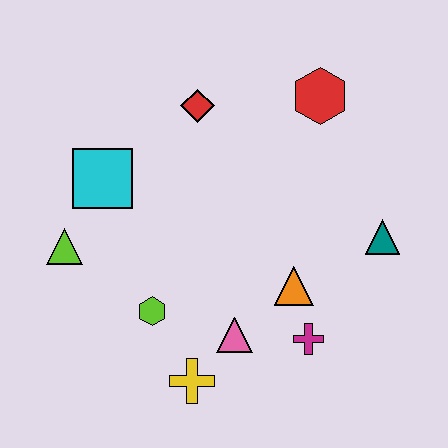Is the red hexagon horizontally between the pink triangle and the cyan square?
No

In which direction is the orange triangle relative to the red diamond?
The orange triangle is below the red diamond.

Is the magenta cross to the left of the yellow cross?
No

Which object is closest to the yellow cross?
The pink triangle is closest to the yellow cross.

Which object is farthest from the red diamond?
The yellow cross is farthest from the red diamond.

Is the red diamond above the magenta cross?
Yes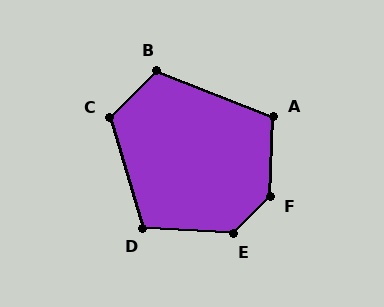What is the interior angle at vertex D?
Approximately 109 degrees (obtuse).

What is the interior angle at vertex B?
Approximately 114 degrees (obtuse).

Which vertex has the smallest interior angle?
A, at approximately 109 degrees.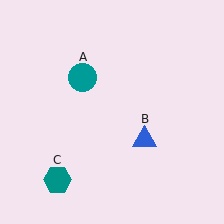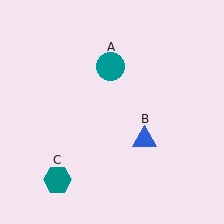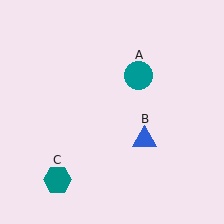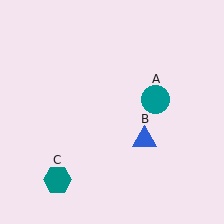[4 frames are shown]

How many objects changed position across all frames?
1 object changed position: teal circle (object A).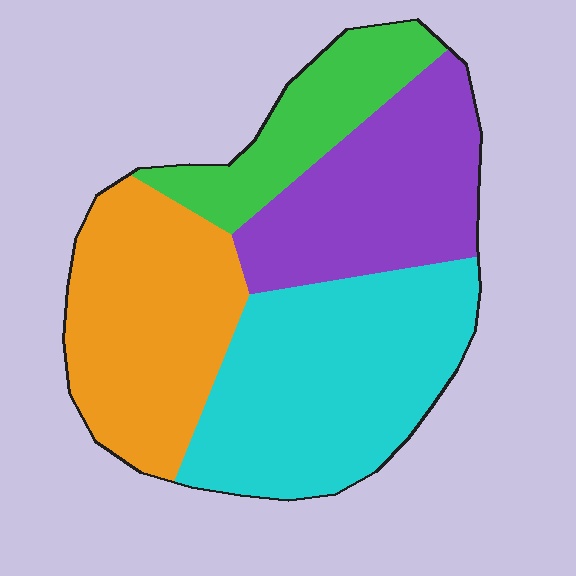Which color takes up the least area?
Green, at roughly 15%.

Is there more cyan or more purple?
Cyan.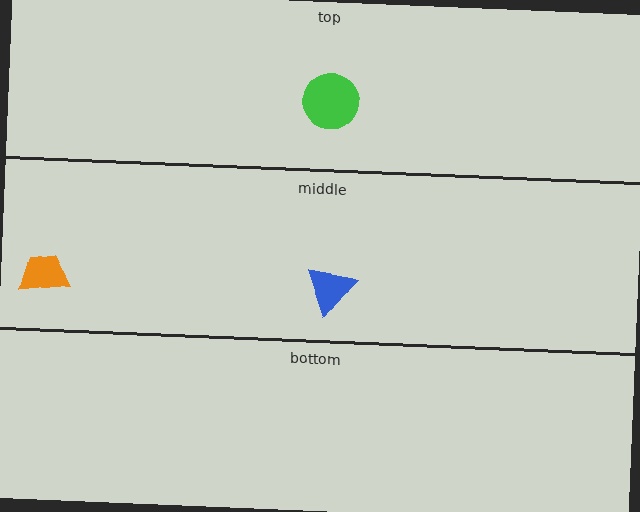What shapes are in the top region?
The green circle.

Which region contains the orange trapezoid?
The middle region.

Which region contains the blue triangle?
The middle region.